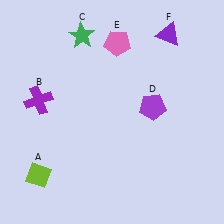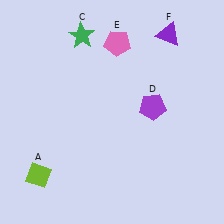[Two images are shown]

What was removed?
The purple cross (B) was removed in Image 2.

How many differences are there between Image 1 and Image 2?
There is 1 difference between the two images.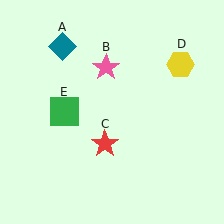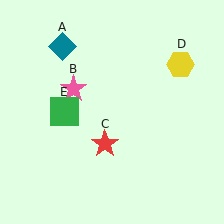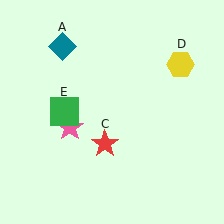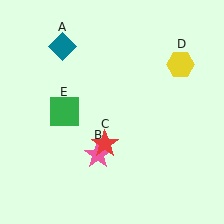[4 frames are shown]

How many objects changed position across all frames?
1 object changed position: pink star (object B).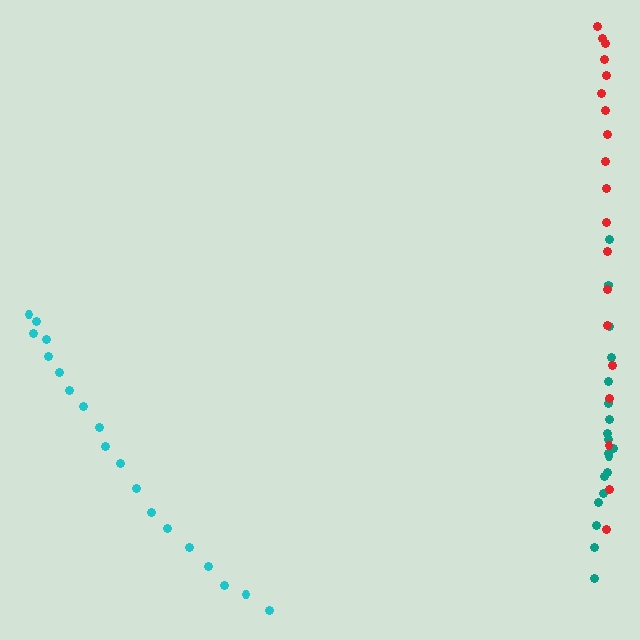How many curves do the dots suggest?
There are 3 distinct paths.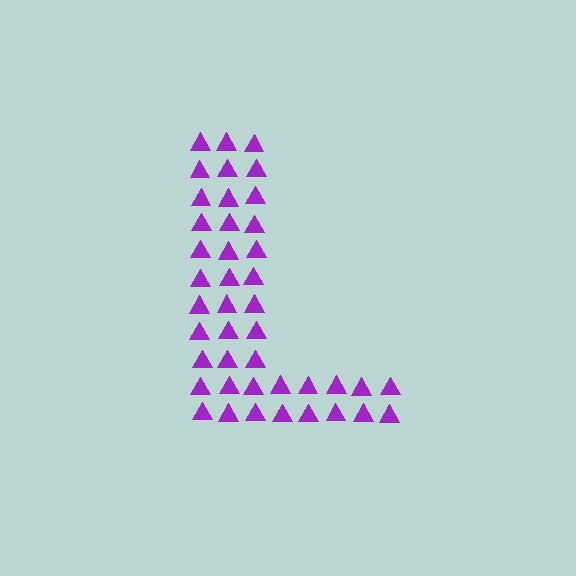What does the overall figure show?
The overall figure shows the letter L.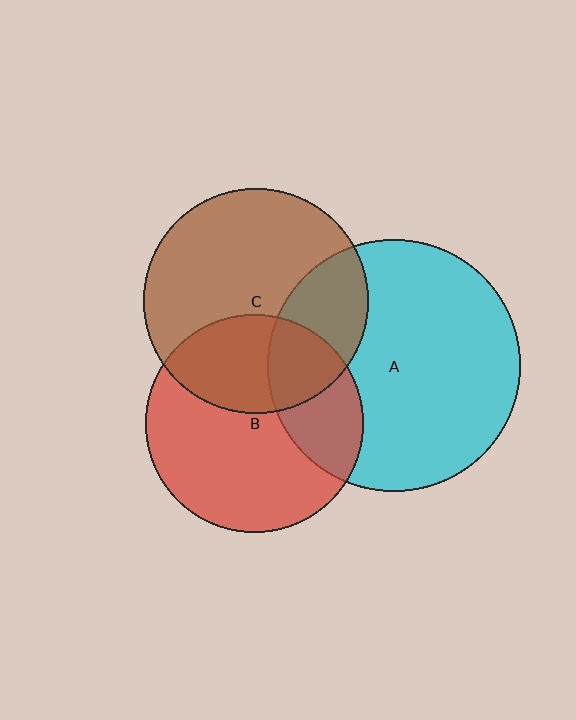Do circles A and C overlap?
Yes.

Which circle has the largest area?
Circle A (cyan).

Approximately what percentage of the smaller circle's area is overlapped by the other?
Approximately 30%.